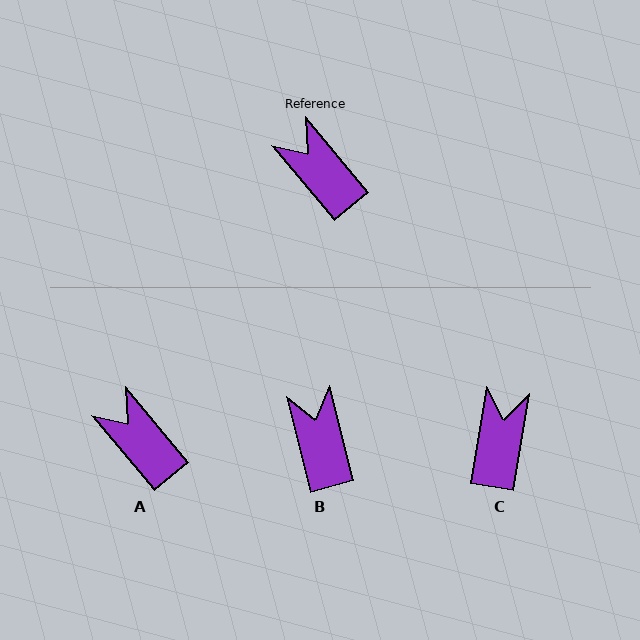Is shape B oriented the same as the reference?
No, it is off by about 25 degrees.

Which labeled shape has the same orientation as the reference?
A.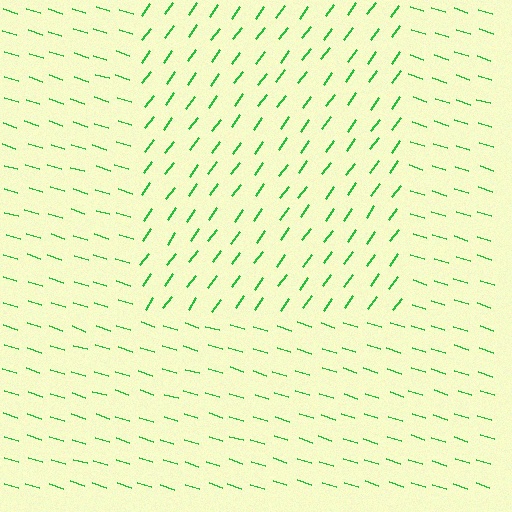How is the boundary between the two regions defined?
The boundary is defined purely by a change in line orientation (approximately 72 degrees difference). All lines are the same color and thickness.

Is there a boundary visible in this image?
Yes, there is a texture boundary formed by a change in line orientation.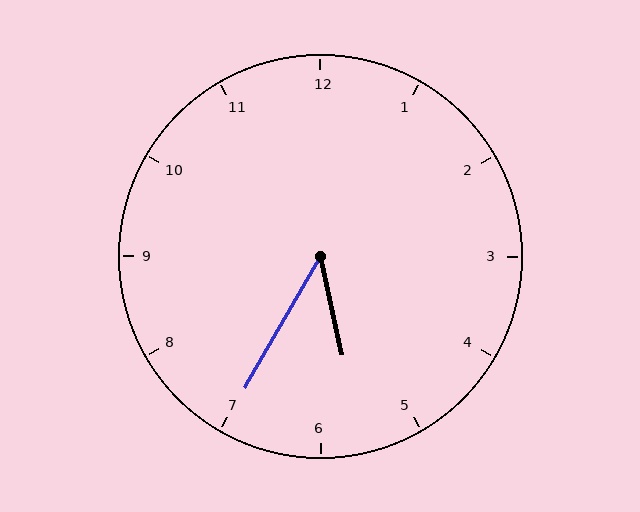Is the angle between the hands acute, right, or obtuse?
It is acute.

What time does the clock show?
5:35.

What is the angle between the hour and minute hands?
Approximately 42 degrees.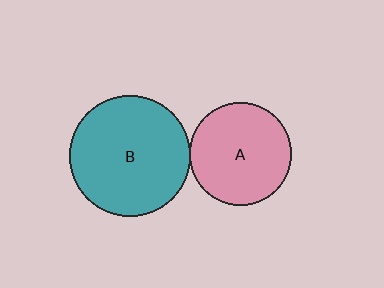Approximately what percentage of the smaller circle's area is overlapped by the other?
Approximately 5%.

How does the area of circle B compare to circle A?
Approximately 1.4 times.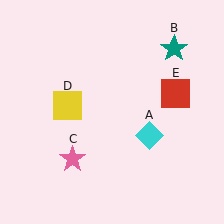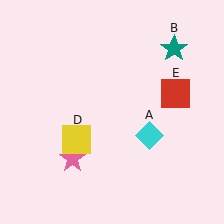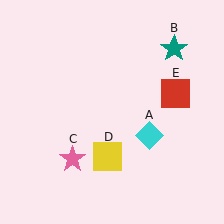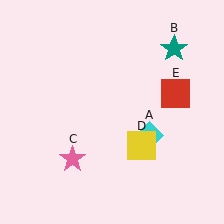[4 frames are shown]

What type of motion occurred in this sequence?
The yellow square (object D) rotated counterclockwise around the center of the scene.